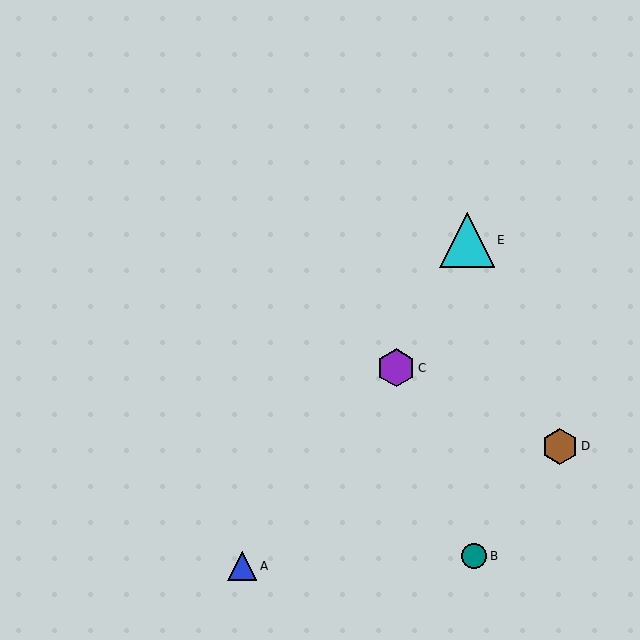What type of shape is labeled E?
Shape E is a cyan triangle.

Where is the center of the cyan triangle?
The center of the cyan triangle is at (467, 240).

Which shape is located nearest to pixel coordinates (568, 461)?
The brown hexagon (labeled D) at (560, 446) is nearest to that location.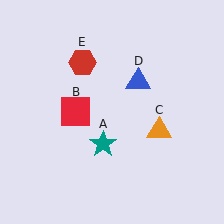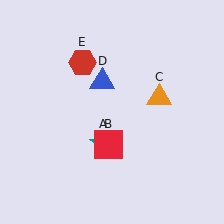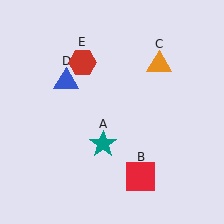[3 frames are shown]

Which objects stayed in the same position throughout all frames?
Teal star (object A) and red hexagon (object E) remained stationary.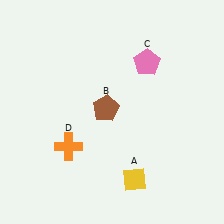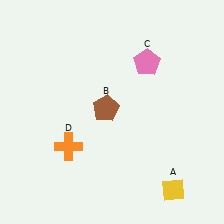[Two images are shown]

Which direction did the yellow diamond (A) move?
The yellow diamond (A) moved right.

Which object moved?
The yellow diamond (A) moved right.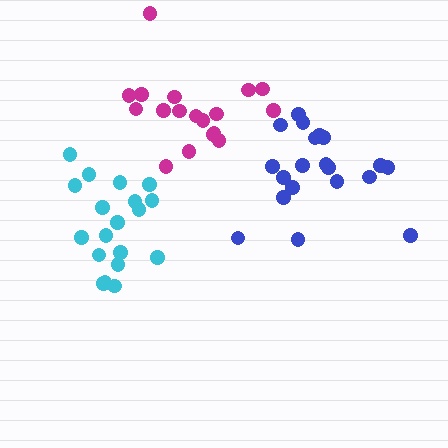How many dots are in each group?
Group 1: 18 dots, Group 2: 19 dots, Group 3: 20 dots (57 total).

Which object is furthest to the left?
The cyan cluster is leftmost.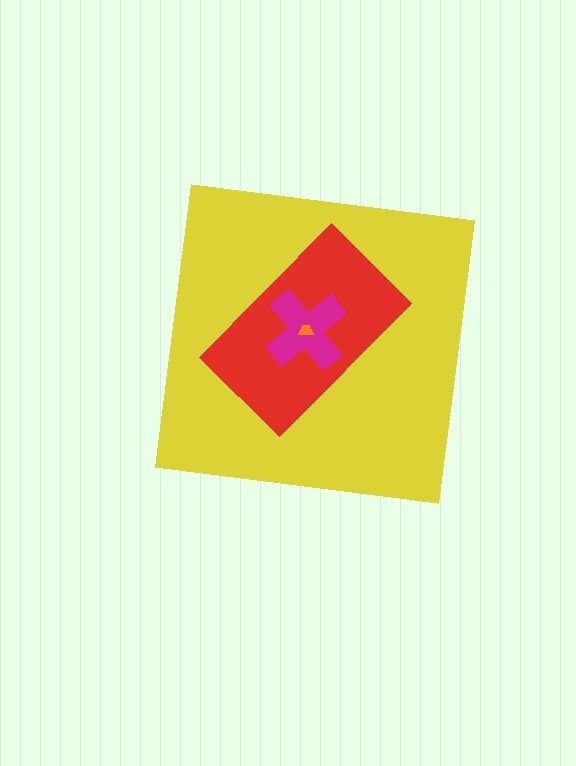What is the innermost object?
The orange trapezoid.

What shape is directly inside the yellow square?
The red rectangle.